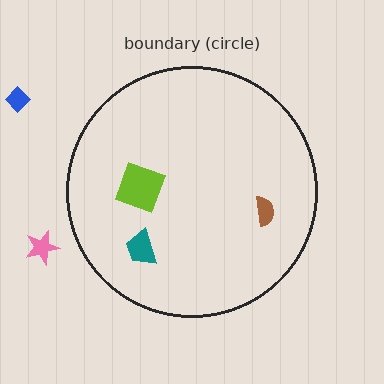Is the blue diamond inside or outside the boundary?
Outside.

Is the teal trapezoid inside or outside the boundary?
Inside.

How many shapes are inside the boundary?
3 inside, 2 outside.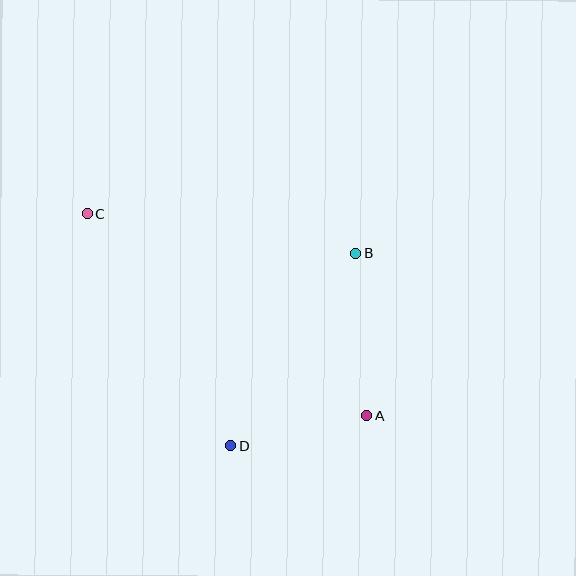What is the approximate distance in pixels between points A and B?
The distance between A and B is approximately 162 pixels.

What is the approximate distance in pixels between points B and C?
The distance between B and C is approximately 271 pixels.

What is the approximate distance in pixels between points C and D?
The distance between C and D is approximately 273 pixels.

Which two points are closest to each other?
Points A and D are closest to each other.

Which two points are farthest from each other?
Points A and C are farthest from each other.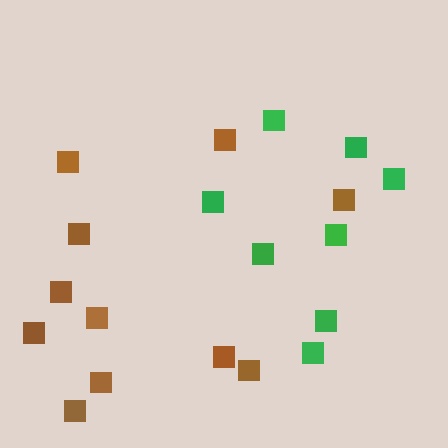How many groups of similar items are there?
There are 2 groups: one group of brown squares (11) and one group of green squares (8).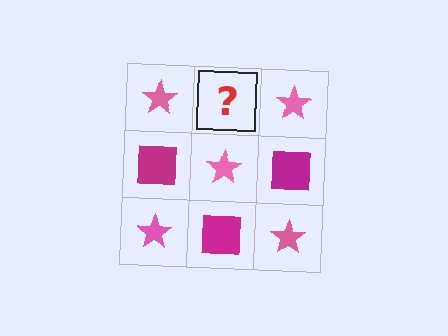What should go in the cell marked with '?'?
The missing cell should contain a magenta square.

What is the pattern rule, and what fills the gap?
The rule is that it alternates pink star and magenta square in a checkerboard pattern. The gap should be filled with a magenta square.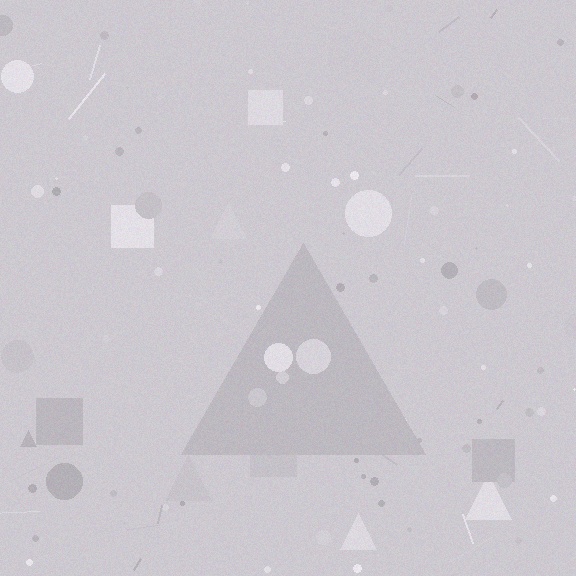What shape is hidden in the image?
A triangle is hidden in the image.